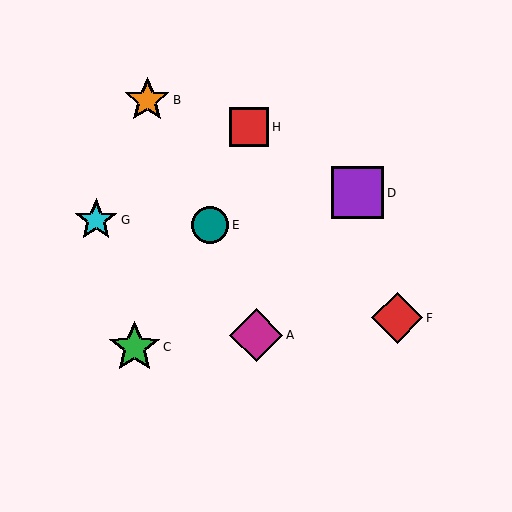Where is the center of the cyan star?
The center of the cyan star is at (96, 220).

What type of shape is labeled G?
Shape G is a cyan star.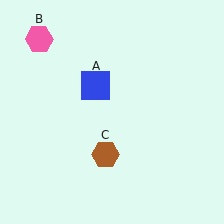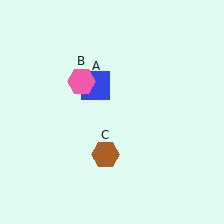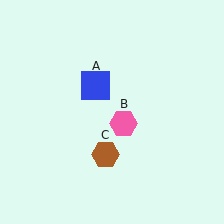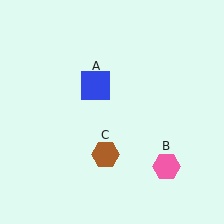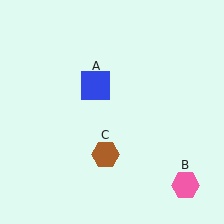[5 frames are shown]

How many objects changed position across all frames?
1 object changed position: pink hexagon (object B).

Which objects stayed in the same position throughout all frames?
Blue square (object A) and brown hexagon (object C) remained stationary.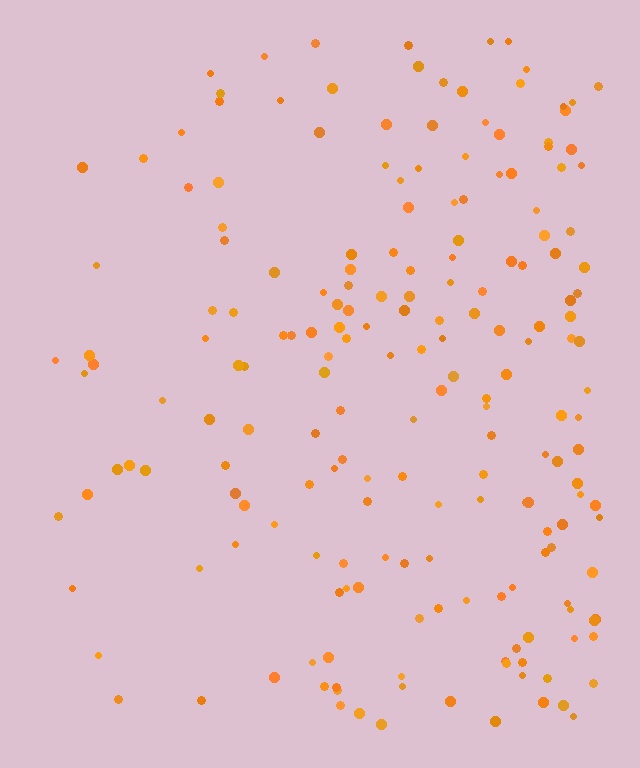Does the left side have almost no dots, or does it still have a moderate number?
Still a moderate number, just noticeably fewer than the right.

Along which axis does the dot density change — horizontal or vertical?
Horizontal.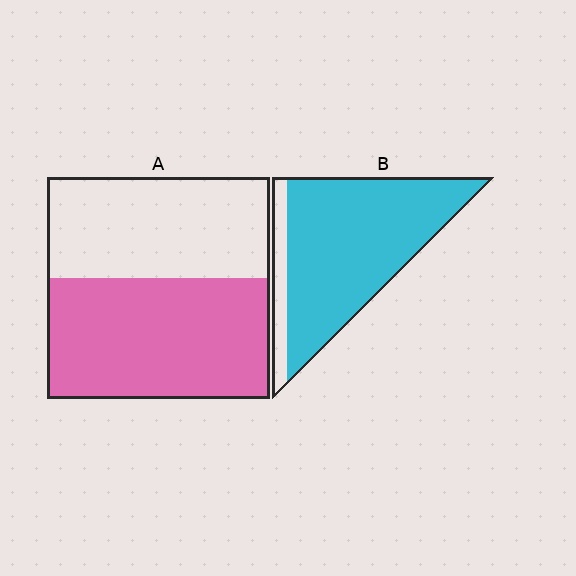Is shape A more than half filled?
Yes.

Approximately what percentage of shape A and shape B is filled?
A is approximately 55% and B is approximately 85%.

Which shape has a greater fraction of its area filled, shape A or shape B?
Shape B.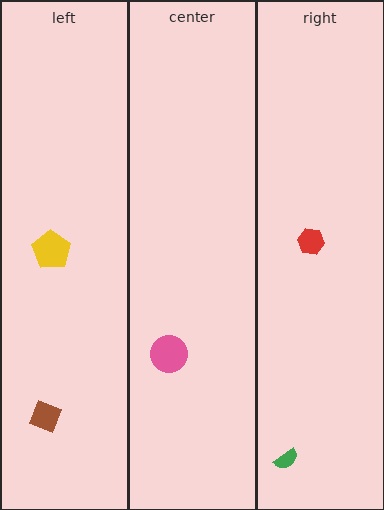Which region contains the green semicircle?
The right region.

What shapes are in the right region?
The red hexagon, the green semicircle.